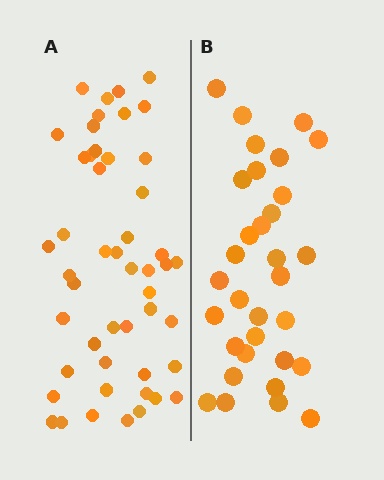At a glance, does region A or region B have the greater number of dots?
Region A (the left region) has more dots.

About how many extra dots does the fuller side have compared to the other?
Region A has approximately 15 more dots than region B.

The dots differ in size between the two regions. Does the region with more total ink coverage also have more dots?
No. Region B has more total ink coverage because its dots are larger, but region A actually contains more individual dots. Total area can be misleading — the number of items is what matters here.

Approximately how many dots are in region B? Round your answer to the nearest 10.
About 30 dots. (The exact count is 32, which rounds to 30.)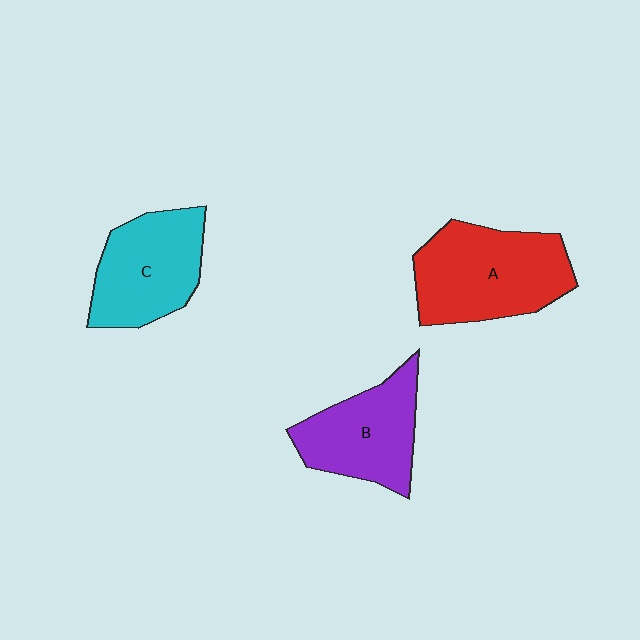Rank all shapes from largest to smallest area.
From largest to smallest: A (red), C (cyan), B (purple).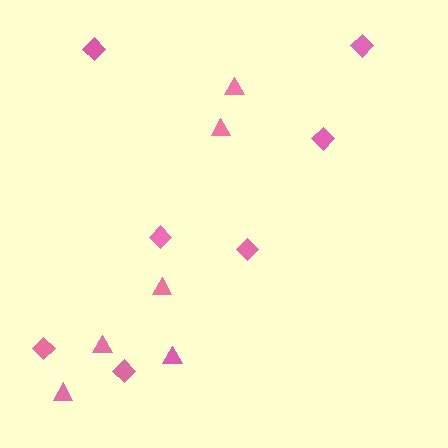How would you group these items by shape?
There are 2 groups: one group of diamonds (7) and one group of triangles (6).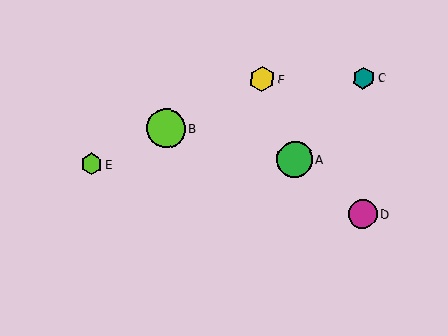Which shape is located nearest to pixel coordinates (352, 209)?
The magenta circle (labeled D) at (363, 214) is nearest to that location.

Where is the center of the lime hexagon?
The center of the lime hexagon is at (92, 164).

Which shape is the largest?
The lime circle (labeled B) is the largest.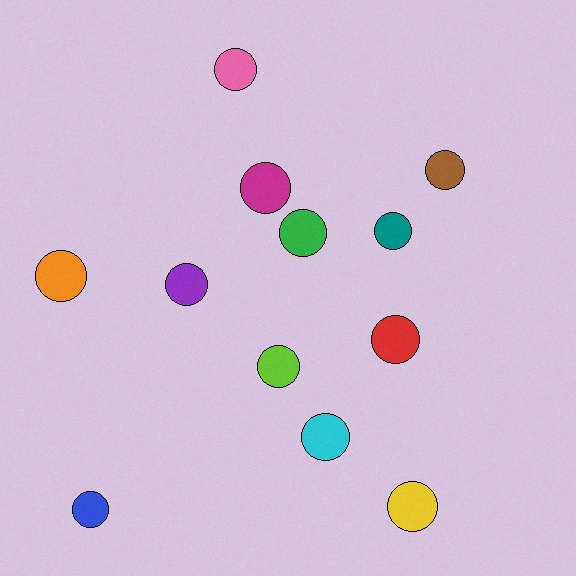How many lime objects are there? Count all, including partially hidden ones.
There is 1 lime object.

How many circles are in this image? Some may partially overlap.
There are 12 circles.